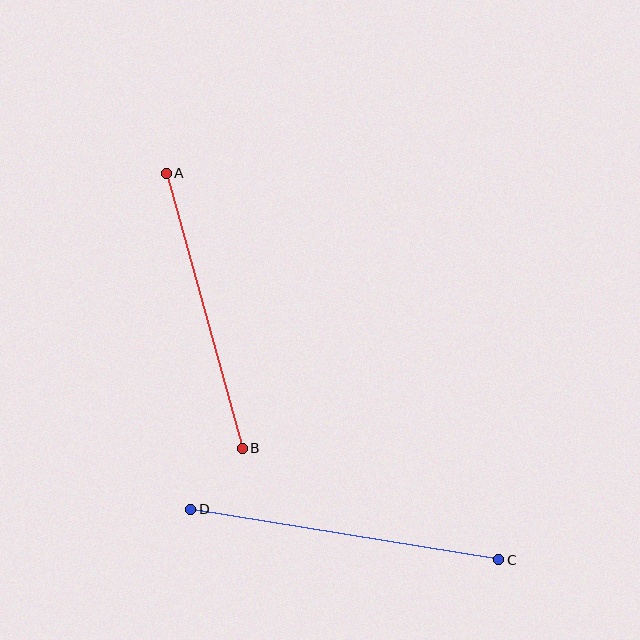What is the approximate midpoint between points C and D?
The midpoint is at approximately (345, 535) pixels.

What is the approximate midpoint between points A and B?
The midpoint is at approximately (204, 311) pixels.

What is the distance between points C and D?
The distance is approximately 312 pixels.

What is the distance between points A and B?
The distance is approximately 285 pixels.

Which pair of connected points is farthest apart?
Points C and D are farthest apart.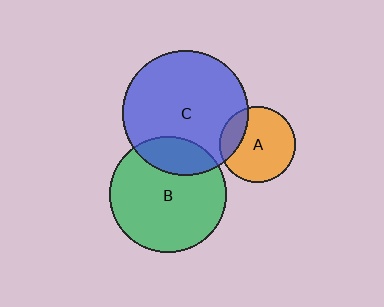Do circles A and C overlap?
Yes.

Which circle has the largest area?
Circle C (blue).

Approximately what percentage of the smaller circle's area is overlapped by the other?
Approximately 20%.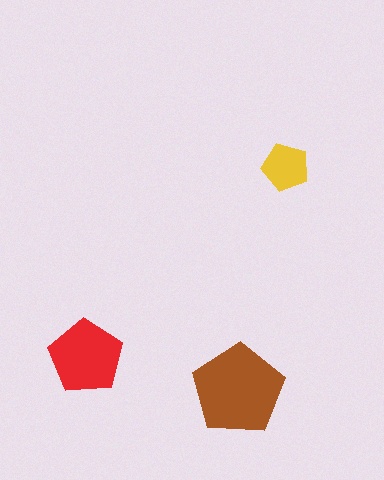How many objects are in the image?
There are 3 objects in the image.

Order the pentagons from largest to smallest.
the brown one, the red one, the yellow one.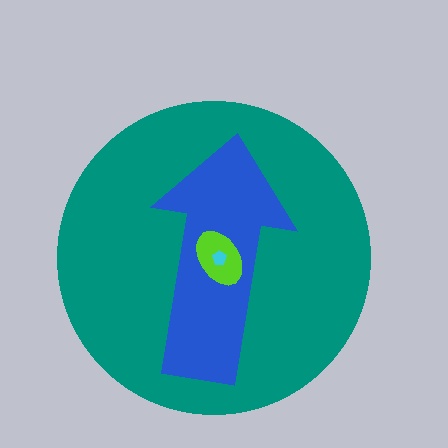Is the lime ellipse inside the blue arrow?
Yes.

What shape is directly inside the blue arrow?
The lime ellipse.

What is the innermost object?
The cyan pentagon.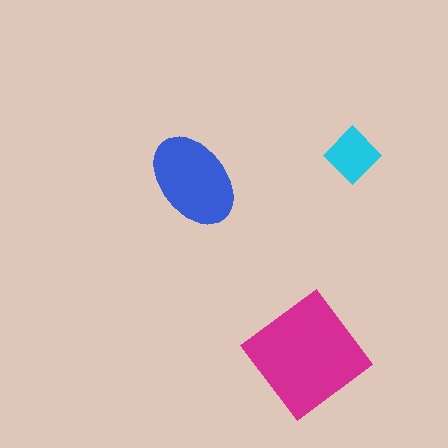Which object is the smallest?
The cyan diamond.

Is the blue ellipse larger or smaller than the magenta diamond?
Smaller.